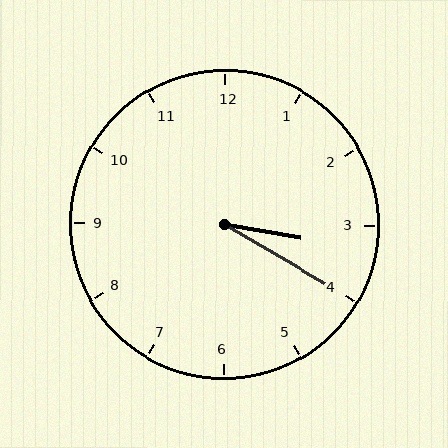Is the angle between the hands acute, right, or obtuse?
It is acute.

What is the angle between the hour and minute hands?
Approximately 20 degrees.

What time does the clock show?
3:20.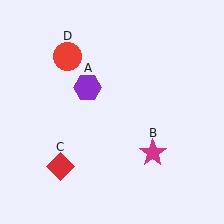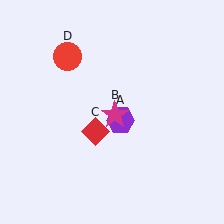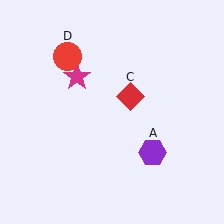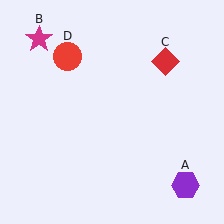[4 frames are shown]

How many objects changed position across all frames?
3 objects changed position: purple hexagon (object A), magenta star (object B), red diamond (object C).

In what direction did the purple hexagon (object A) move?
The purple hexagon (object A) moved down and to the right.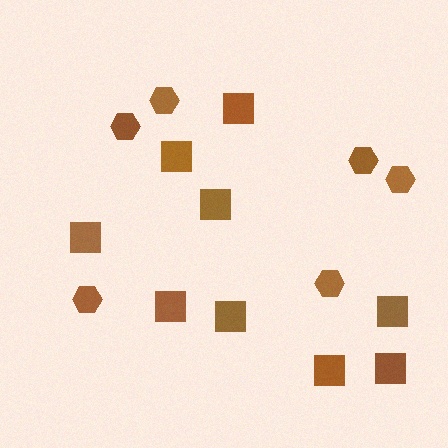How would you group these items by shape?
There are 2 groups: one group of hexagons (6) and one group of squares (9).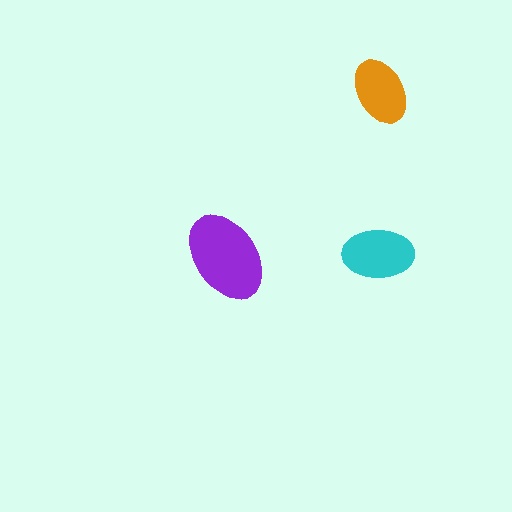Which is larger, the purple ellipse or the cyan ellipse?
The purple one.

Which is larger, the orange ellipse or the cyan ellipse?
The cyan one.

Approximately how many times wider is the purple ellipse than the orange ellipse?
About 1.5 times wider.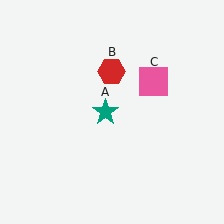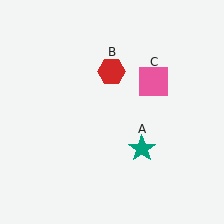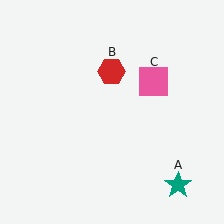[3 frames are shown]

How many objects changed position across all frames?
1 object changed position: teal star (object A).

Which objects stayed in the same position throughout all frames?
Red hexagon (object B) and pink square (object C) remained stationary.